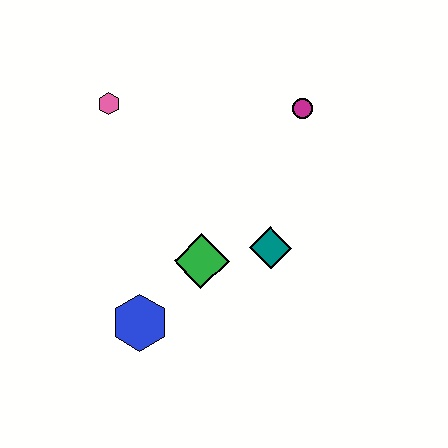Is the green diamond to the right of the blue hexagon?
Yes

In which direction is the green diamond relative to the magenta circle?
The green diamond is below the magenta circle.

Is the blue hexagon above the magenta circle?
No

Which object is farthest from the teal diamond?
The pink hexagon is farthest from the teal diamond.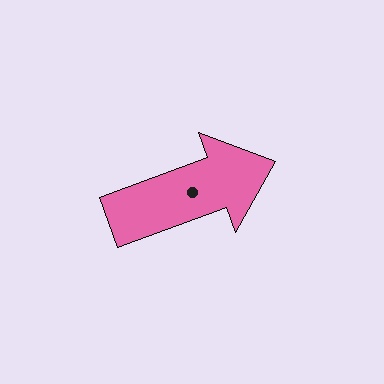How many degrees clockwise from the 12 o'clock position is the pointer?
Approximately 70 degrees.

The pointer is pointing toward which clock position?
Roughly 2 o'clock.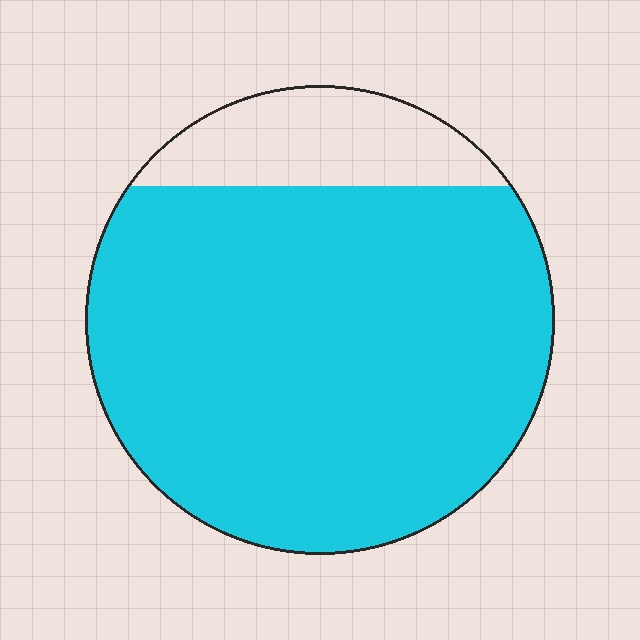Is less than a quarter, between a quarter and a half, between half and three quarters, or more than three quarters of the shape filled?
More than three quarters.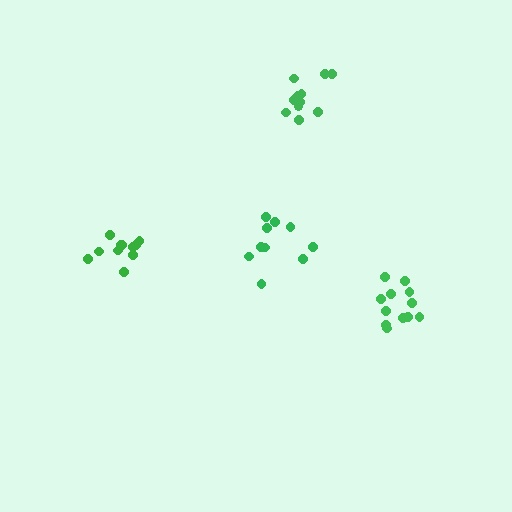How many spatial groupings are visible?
There are 4 spatial groupings.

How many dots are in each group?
Group 1: 10 dots, Group 2: 12 dots, Group 3: 11 dots, Group 4: 11 dots (44 total).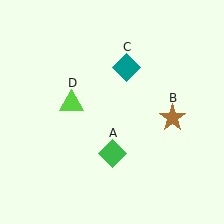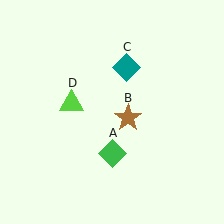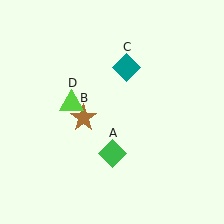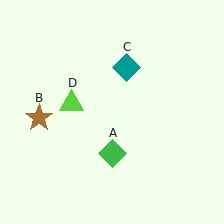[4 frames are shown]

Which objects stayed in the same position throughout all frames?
Green diamond (object A) and teal diamond (object C) and lime triangle (object D) remained stationary.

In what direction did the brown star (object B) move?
The brown star (object B) moved left.